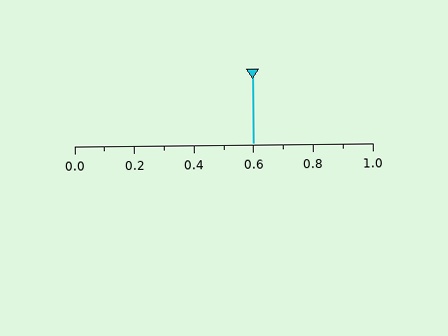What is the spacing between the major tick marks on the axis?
The major ticks are spaced 0.2 apart.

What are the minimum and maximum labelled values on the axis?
The axis runs from 0.0 to 1.0.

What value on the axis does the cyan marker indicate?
The marker indicates approximately 0.6.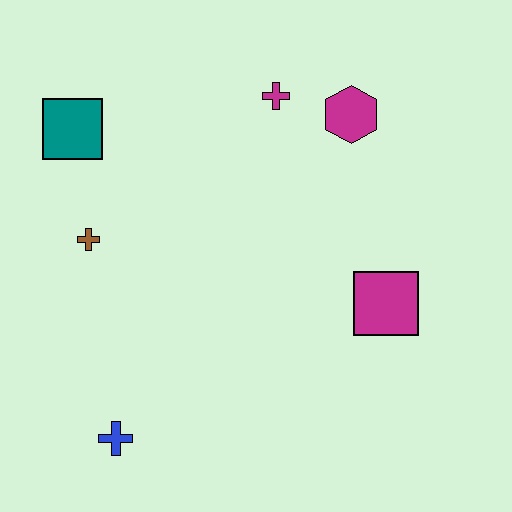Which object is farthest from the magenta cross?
The blue cross is farthest from the magenta cross.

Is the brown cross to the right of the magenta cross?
No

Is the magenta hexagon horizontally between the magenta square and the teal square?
Yes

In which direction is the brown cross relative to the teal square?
The brown cross is below the teal square.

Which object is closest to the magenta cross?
The magenta hexagon is closest to the magenta cross.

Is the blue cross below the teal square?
Yes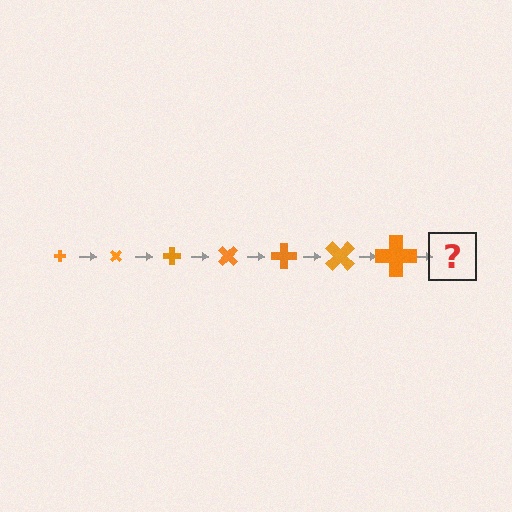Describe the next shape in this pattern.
It should be a cross, larger than the previous one and rotated 315 degrees from the start.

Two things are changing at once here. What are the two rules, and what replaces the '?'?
The two rules are that the cross grows larger each step and it rotates 45 degrees each step. The '?' should be a cross, larger than the previous one and rotated 315 degrees from the start.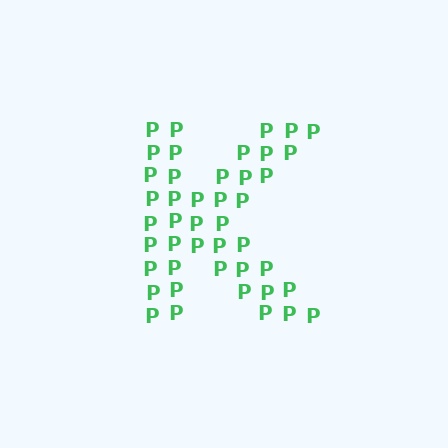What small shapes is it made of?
It is made of small letter P's.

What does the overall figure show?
The overall figure shows the letter K.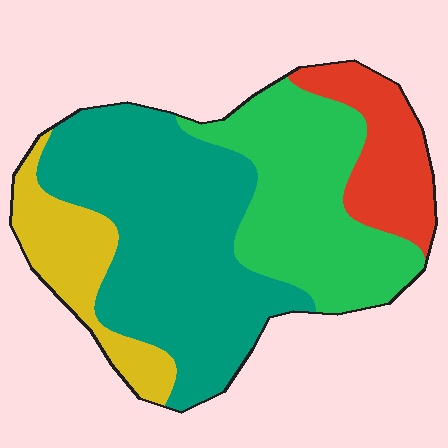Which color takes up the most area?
Teal, at roughly 45%.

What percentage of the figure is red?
Red covers 14% of the figure.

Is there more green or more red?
Green.